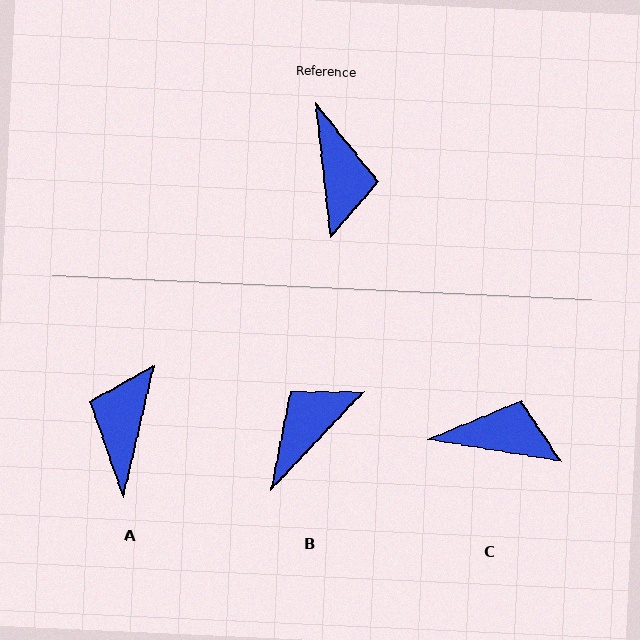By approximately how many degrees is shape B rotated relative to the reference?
Approximately 131 degrees counter-clockwise.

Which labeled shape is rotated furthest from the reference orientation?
A, about 161 degrees away.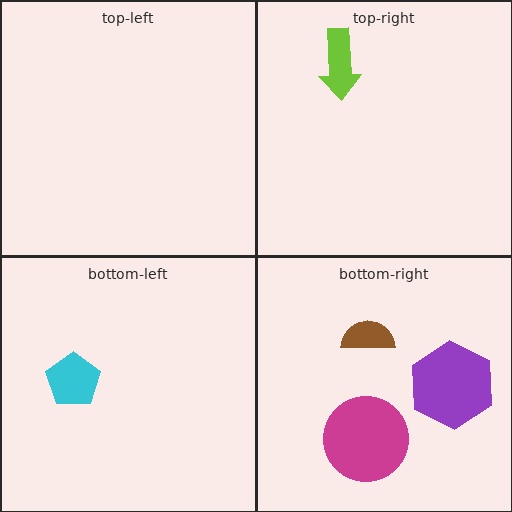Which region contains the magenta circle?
The bottom-right region.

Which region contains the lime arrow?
The top-right region.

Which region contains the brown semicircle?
The bottom-right region.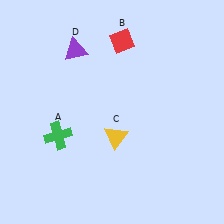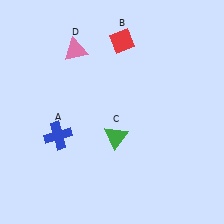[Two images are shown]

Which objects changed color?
A changed from green to blue. C changed from yellow to green. D changed from purple to pink.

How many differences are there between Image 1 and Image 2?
There are 3 differences between the two images.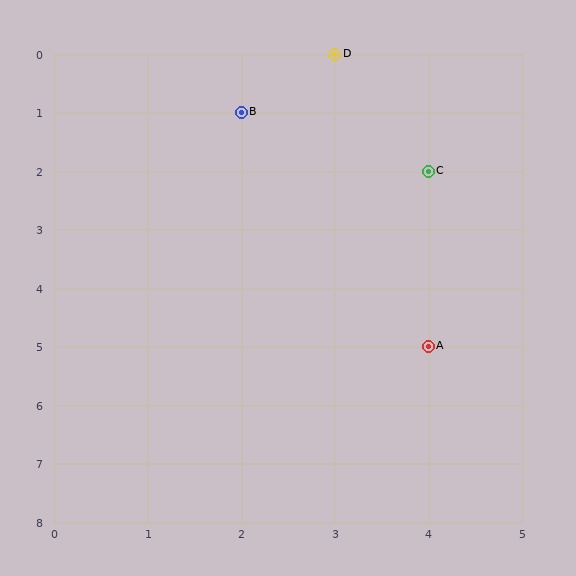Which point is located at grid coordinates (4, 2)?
Point C is at (4, 2).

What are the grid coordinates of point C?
Point C is at grid coordinates (4, 2).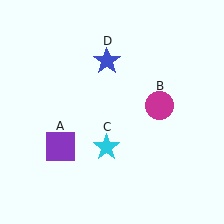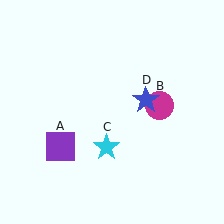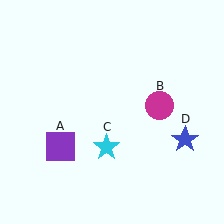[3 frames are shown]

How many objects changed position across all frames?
1 object changed position: blue star (object D).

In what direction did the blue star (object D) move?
The blue star (object D) moved down and to the right.